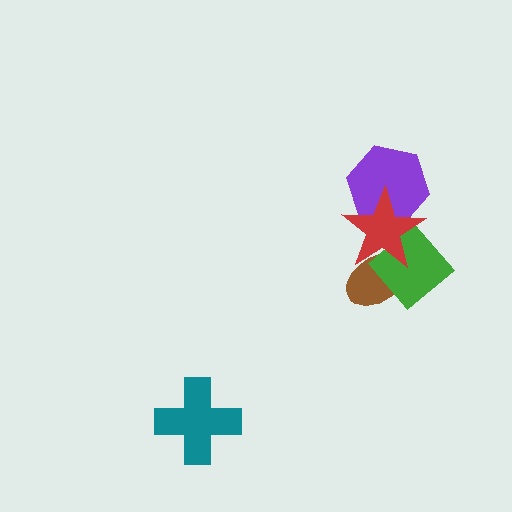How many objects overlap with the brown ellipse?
2 objects overlap with the brown ellipse.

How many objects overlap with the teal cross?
0 objects overlap with the teal cross.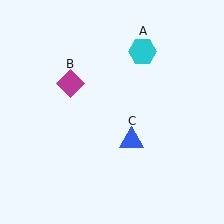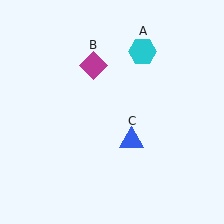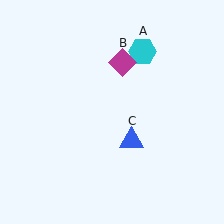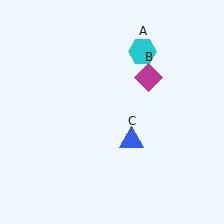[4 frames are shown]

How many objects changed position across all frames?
1 object changed position: magenta diamond (object B).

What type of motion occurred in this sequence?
The magenta diamond (object B) rotated clockwise around the center of the scene.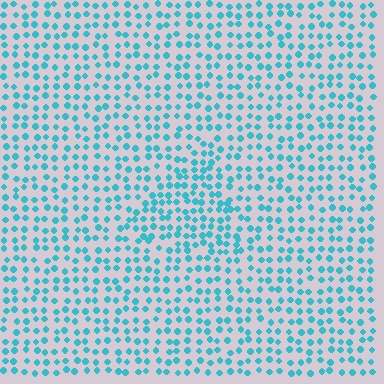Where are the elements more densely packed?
The elements are more densely packed inside the triangle boundary.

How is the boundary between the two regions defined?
The boundary is defined by a change in element density (approximately 1.5x ratio). All elements are the same color, size, and shape.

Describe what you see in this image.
The image contains small cyan elements arranged at two different densities. A triangle-shaped region is visible where the elements are more densely packed than the surrounding area.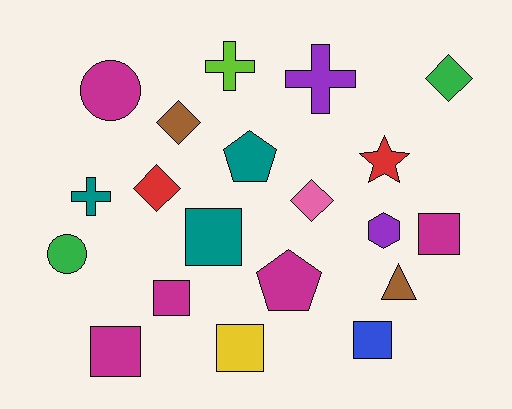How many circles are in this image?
There are 2 circles.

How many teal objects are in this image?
There are 3 teal objects.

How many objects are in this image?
There are 20 objects.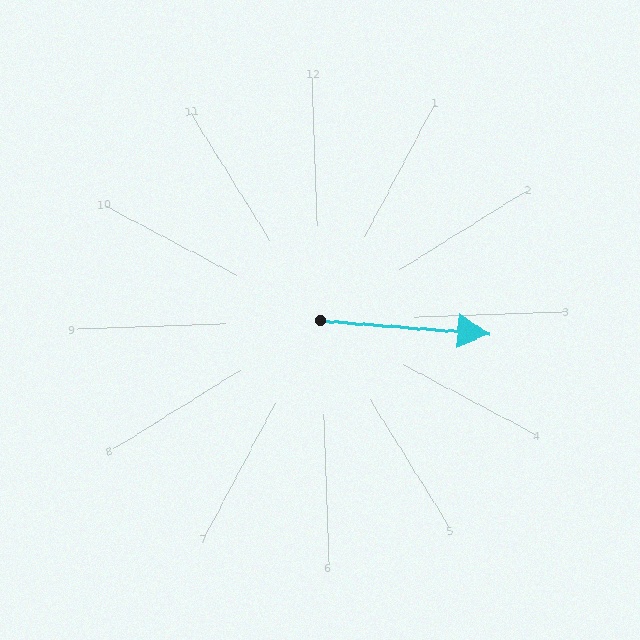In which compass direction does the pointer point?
East.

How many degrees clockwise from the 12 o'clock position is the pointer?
Approximately 96 degrees.